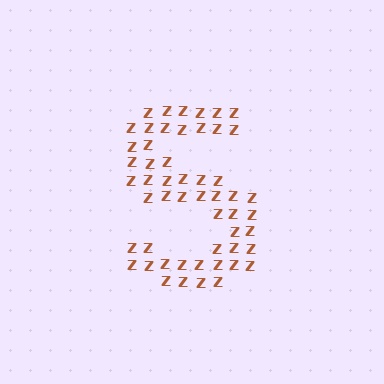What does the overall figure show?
The overall figure shows the letter S.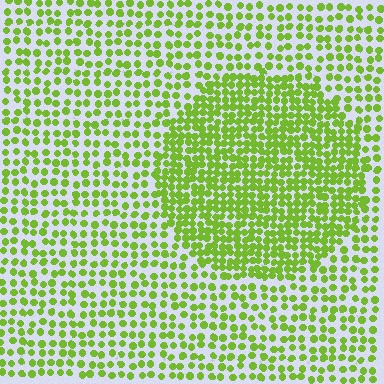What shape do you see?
I see a circle.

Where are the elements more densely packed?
The elements are more densely packed inside the circle boundary.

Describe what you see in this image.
The image contains small lime elements arranged at two different densities. A circle-shaped region is visible where the elements are more densely packed than the surrounding area.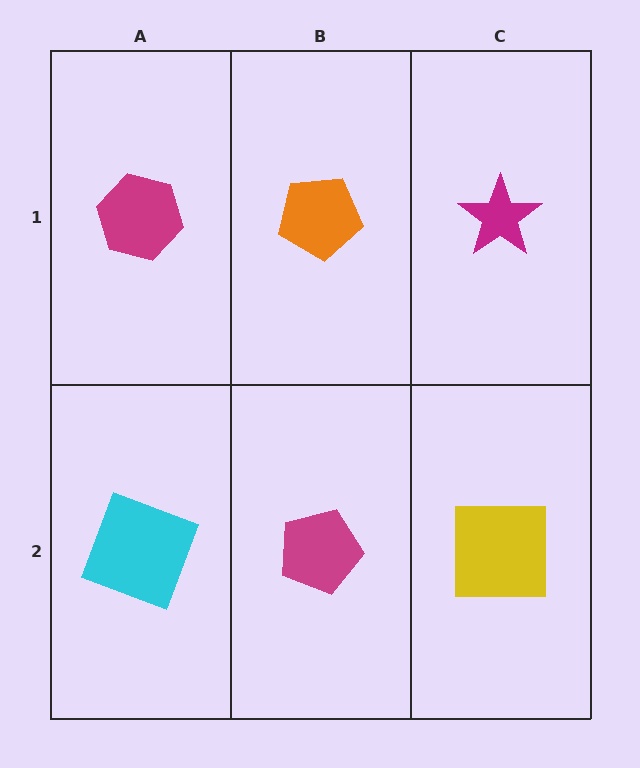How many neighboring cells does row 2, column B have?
3.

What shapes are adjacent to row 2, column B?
An orange pentagon (row 1, column B), a cyan square (row 2, column A), a yellow square (row 2, column C).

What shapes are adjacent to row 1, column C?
A yellow square (row 2, column C), an orange pentagon (row 1, column B).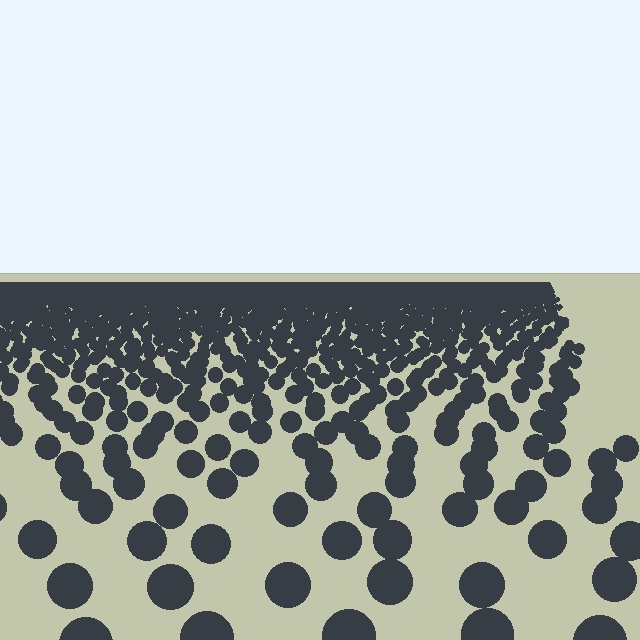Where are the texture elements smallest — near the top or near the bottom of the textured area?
Near the top.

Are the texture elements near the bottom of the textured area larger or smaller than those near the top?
Larger. Near the bottom, elements are closer to the viewer and appear at a bigger on-screen size.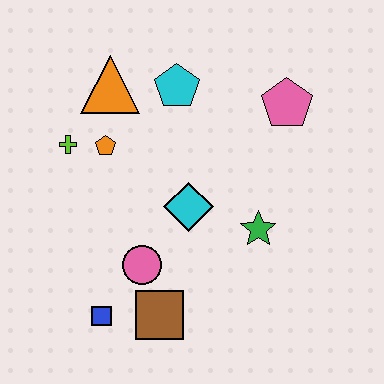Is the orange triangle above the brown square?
Yes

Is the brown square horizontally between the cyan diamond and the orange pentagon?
Yes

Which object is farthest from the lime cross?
The pink pentagon is farthest from the lime cross.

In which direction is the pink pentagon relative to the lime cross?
The pink pentagon is to the right of the lime cross.